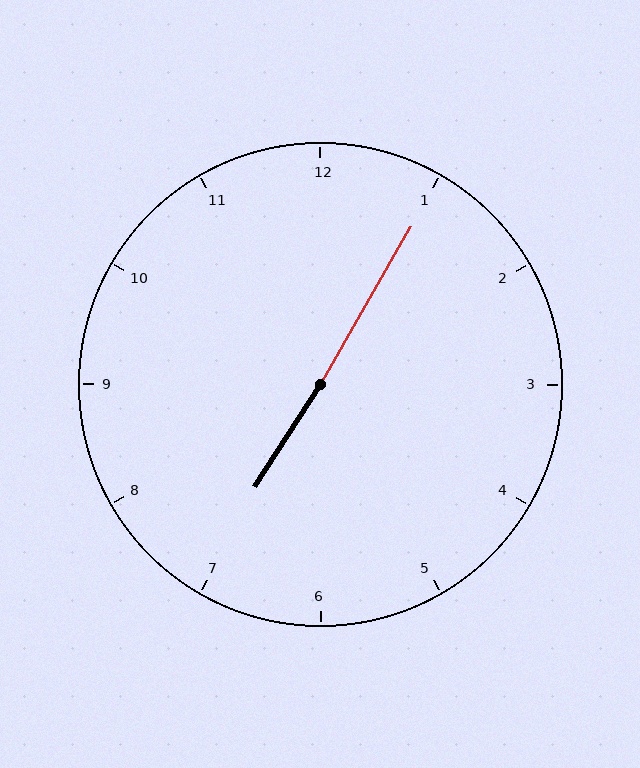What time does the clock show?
7:05.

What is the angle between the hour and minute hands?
Approximately 178 degrees.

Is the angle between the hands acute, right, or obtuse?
It is obtuse.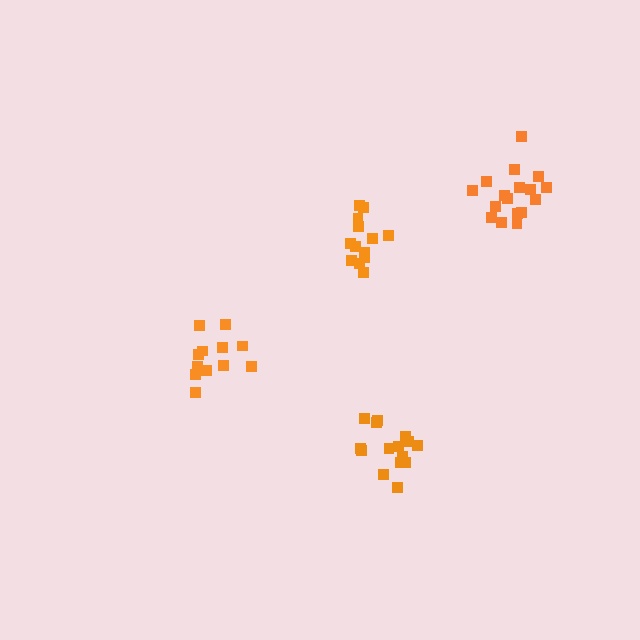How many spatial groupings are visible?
There are 4 spatial groupings.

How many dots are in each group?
Group 1: 17 dots, Group 2: 15 dots, Group 3: 13 dots, Group 4: 12 dots (57 total).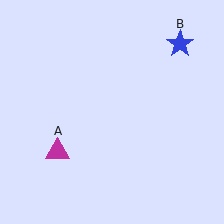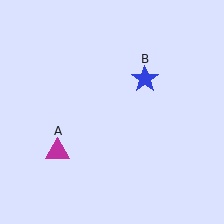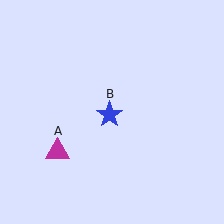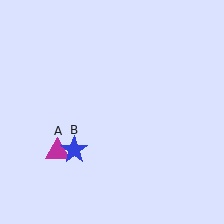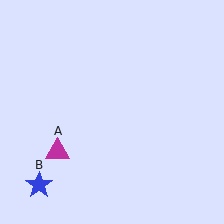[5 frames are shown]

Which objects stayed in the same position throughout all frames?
Magenta triangle (object A) remained stationary.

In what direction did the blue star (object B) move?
The blue star (object B) moved down and to the left.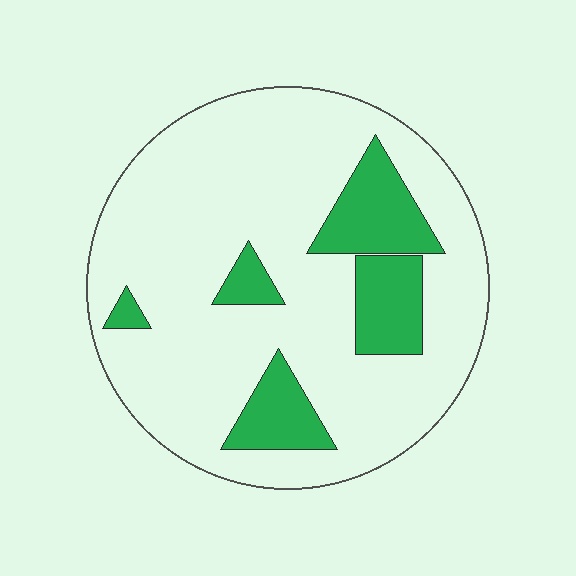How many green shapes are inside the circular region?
5.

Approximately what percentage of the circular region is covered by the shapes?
Approximately 20%.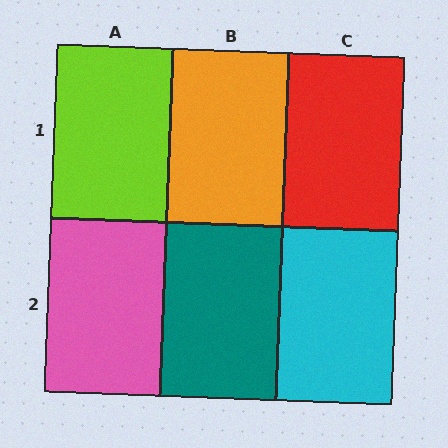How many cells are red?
1 cell is red.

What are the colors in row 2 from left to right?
Pink, teal, cyan.